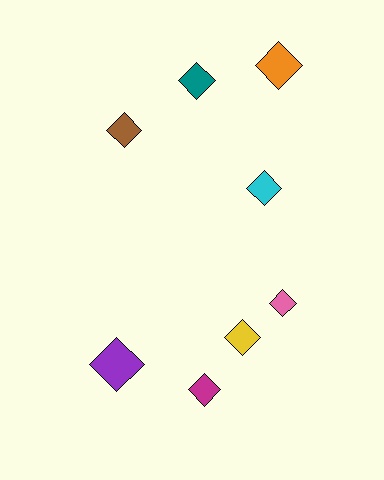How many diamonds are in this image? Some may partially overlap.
There are 8 diamonds.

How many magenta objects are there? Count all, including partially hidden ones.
There is 1 magenta object.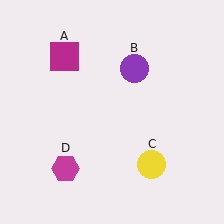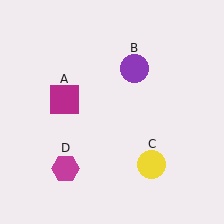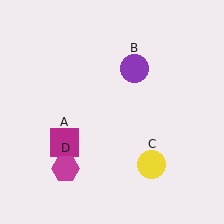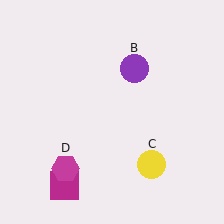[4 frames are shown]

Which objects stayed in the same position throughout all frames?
Purple circle (object B) and yellow circle (object C) and magenta hexagon (object D) remained stationary.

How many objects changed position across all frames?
1 object changed position: magenta square (object A).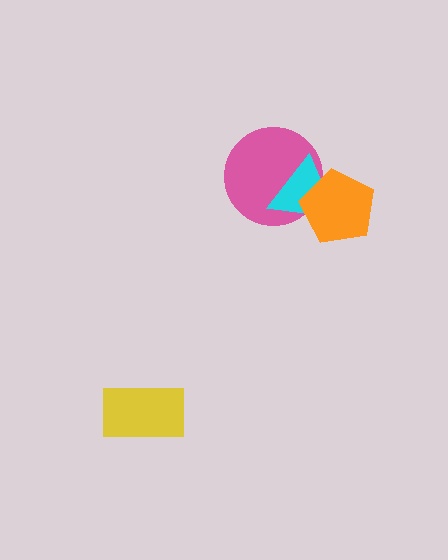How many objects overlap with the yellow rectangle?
0 objects overlap with the yellow rectangle.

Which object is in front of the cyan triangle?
The orange pentagon is in front of the cyan triangle.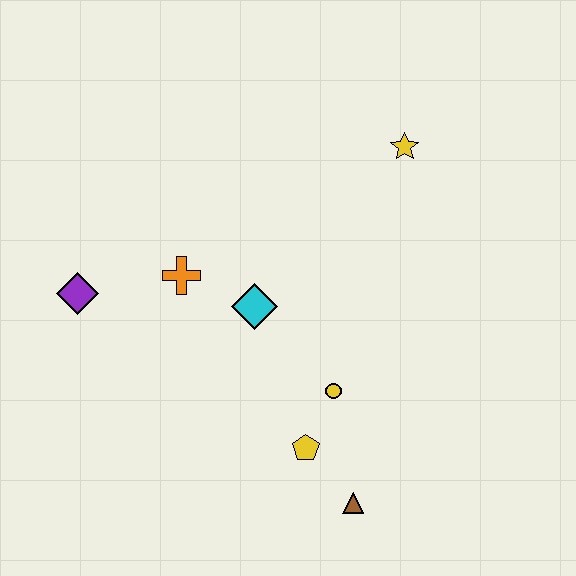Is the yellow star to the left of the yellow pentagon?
No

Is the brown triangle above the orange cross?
No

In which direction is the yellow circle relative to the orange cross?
The yellow circle is to the right of the orange cross.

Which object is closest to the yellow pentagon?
The yellow circle is closest to the yellow pentagon.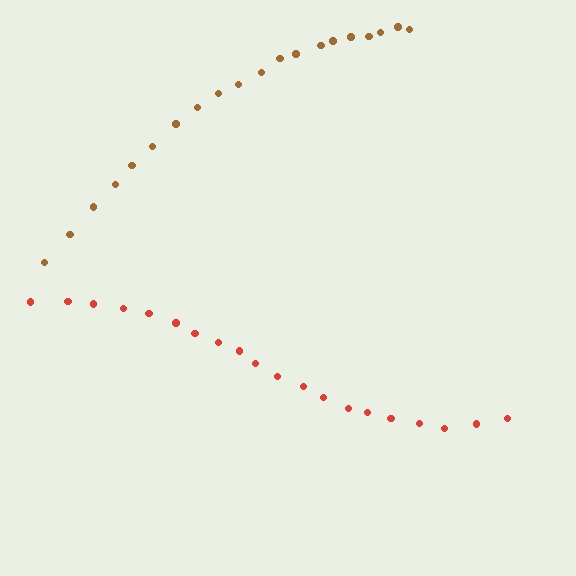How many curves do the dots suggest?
There are 2 distinct paths.